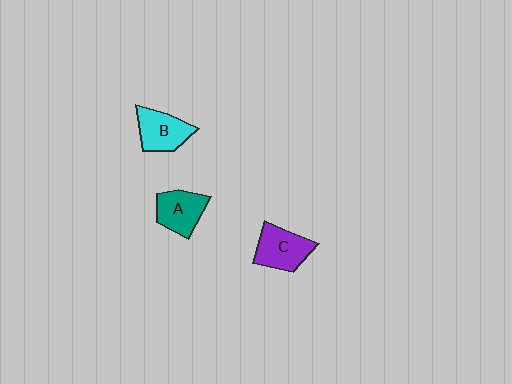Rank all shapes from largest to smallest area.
From largest to smallest: C (purple), B (cyan), A (teal).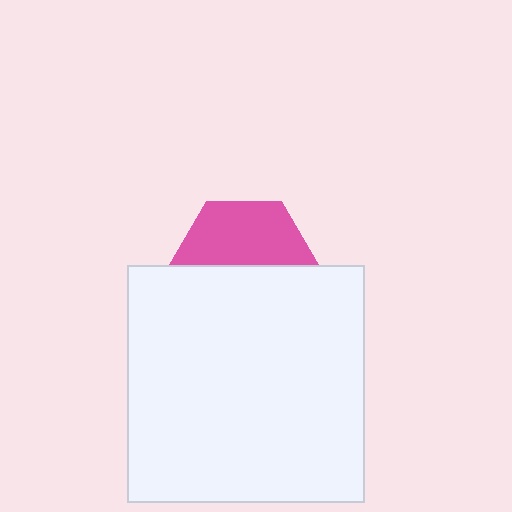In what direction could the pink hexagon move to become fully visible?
The pink hexagon could move up. That would shift it out from behind the white square entirely.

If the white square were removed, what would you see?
You would see the complete pink hexagon.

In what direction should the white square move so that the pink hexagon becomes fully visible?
The white square should move down. That is the shortest direction to clear the overlap and leave the pink hexagon fully visible.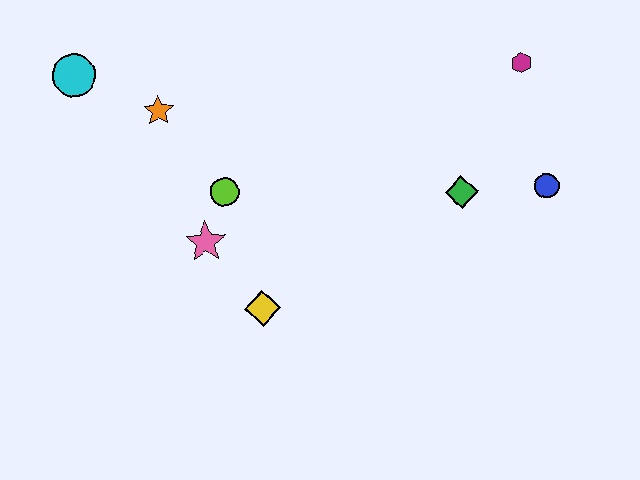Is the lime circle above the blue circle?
Yes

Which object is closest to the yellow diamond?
The pink star is closest to the yellow diamond.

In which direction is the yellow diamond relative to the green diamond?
The yellow diamond is to the left of the green diamond.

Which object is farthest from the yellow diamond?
The magenta hexagon is farthest from the yellow diamond.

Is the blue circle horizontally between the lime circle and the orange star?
No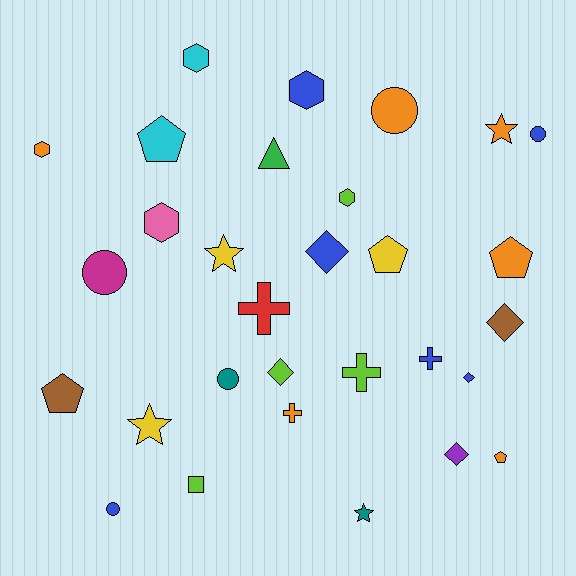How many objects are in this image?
There are 30 objects.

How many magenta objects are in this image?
There is 1 magenta object.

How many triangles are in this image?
There is 1 triangle.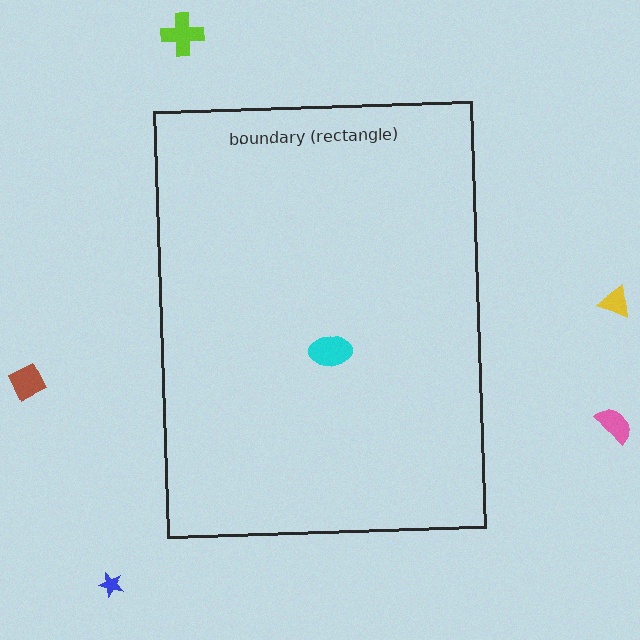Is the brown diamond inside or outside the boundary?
Outside.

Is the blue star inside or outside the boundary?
Outside.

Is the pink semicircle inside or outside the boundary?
Outside.